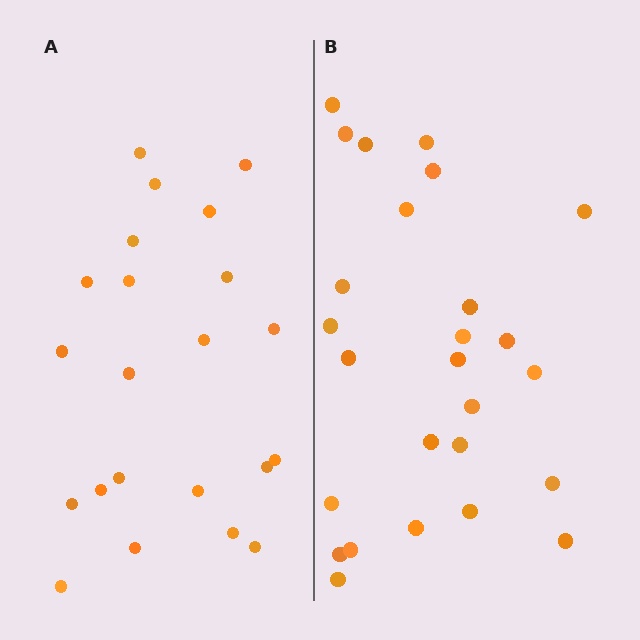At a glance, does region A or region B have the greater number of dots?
Region B (the right region) has more dots.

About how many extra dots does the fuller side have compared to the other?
Region B has about 4 more dots than region A.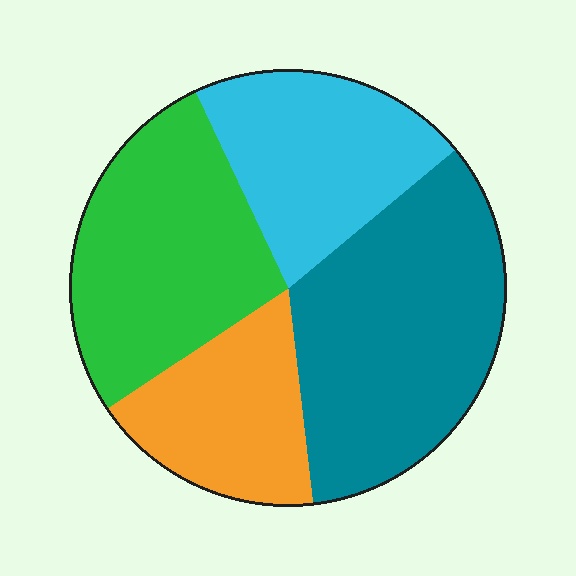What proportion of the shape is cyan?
Cyan covers 21% of the shape.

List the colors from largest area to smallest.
From largest to smallest: teal, green, cyan, orange.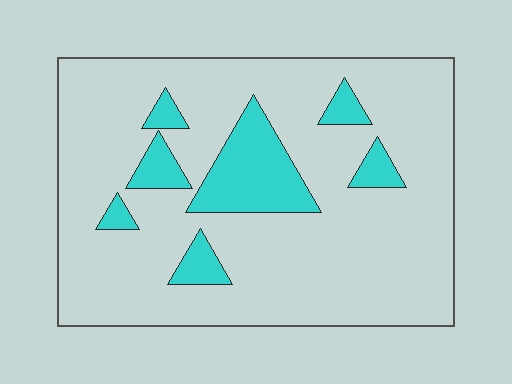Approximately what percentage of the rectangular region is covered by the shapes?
Approximately 15%.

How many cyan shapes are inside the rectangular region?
7.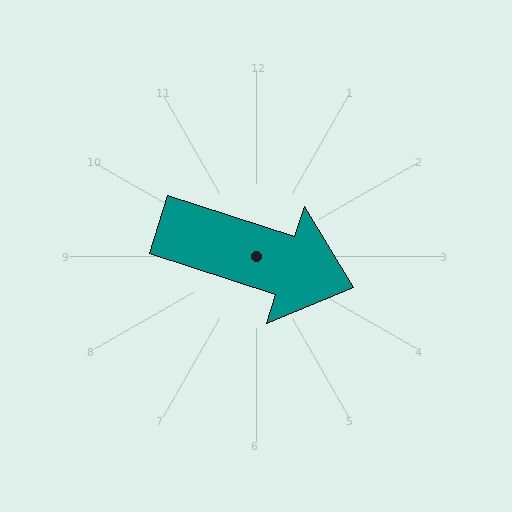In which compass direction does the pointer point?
East.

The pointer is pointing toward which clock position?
Roughly 4 o'clock.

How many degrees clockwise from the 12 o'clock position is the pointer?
Approximately 108 degrees.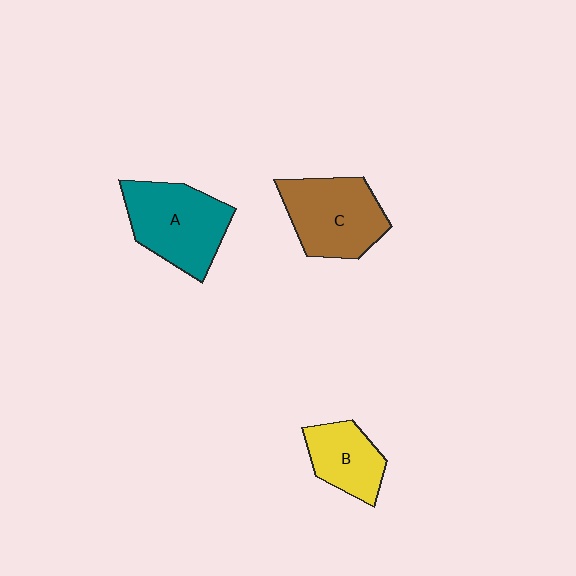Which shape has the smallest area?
Shape B (yellow).